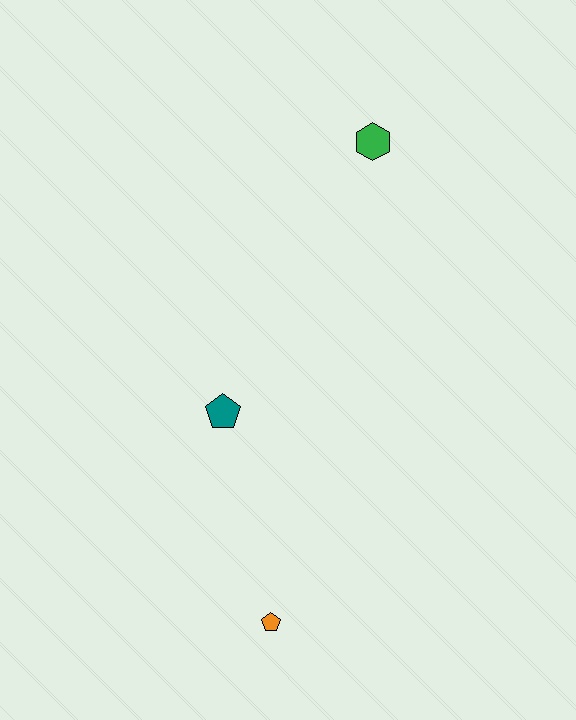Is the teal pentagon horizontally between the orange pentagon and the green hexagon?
No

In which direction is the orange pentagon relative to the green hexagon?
The orange pentagon is below the green hexagon.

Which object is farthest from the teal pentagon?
The green hexagon is farthest from the teal pentagon.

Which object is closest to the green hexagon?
The teal pentagon is closest to the green hexagon.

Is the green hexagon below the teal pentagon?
No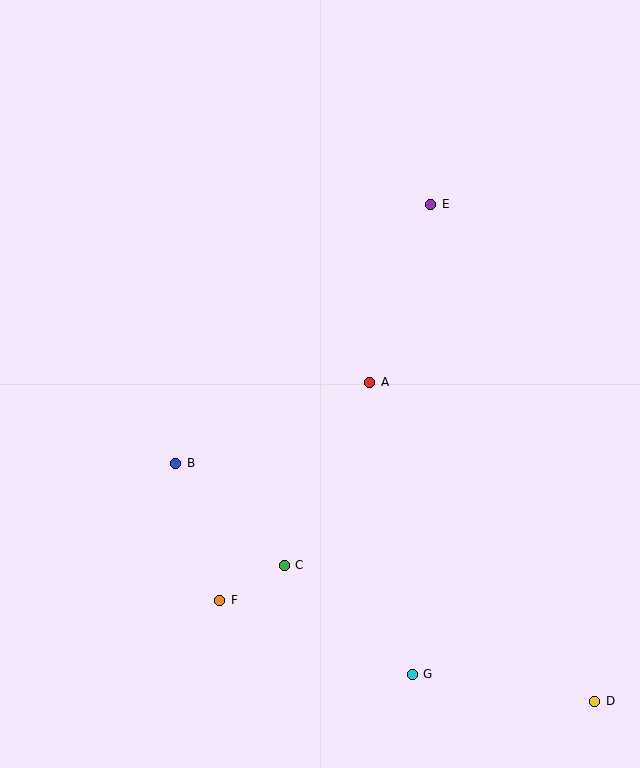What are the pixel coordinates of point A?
Point A is at (370, 382).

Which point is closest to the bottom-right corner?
Point D is closest to the bottom-right corner.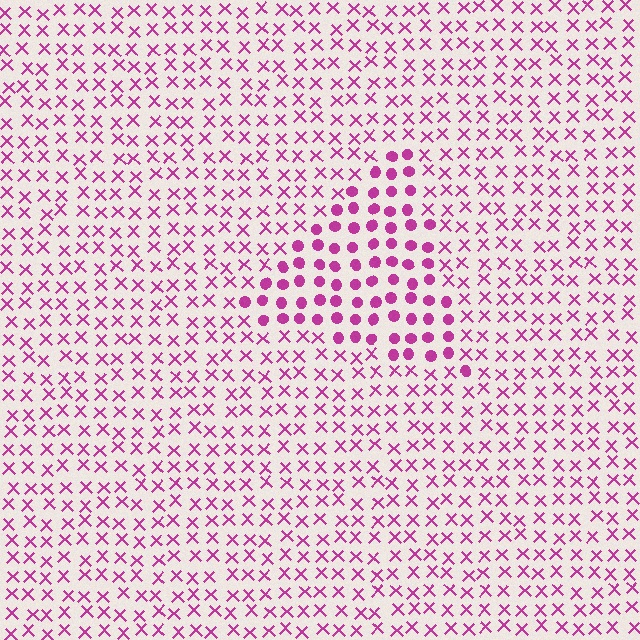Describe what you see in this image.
The image is filled with small magenta elements arranged in a uniform grid. A triangle-shaped region contains circles, while the surrounding area contains X marks. The boundary is defined purely by the change in element shape.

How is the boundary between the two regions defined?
The boundary is defined by a change in element shape: circles inside vs. X marks outside. All elements share the same color and spacing.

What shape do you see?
I see a triangle.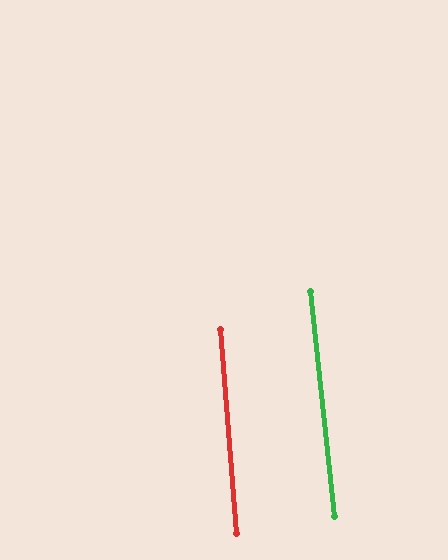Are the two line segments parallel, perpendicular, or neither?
Parallel — their directions differ by only 1.7°.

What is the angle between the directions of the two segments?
Approximately 2 degrees.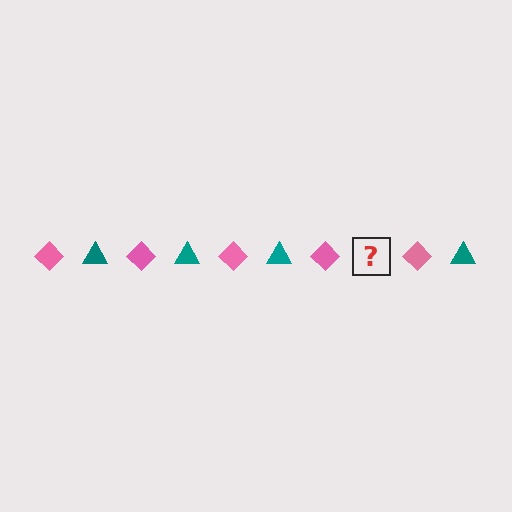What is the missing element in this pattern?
The missing element is a teal triangle.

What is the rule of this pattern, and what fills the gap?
The rule is that the pattern alternates between pink diamond and teal triangle. The gap should be filled with a teal triangle.